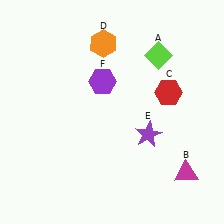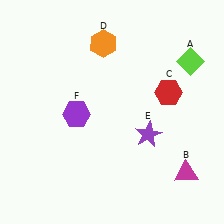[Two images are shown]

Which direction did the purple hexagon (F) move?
The purple hexagon (F) moved down.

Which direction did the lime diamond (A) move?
The lime diamond (A) moved right.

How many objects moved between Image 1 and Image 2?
2 objects moved between the two images.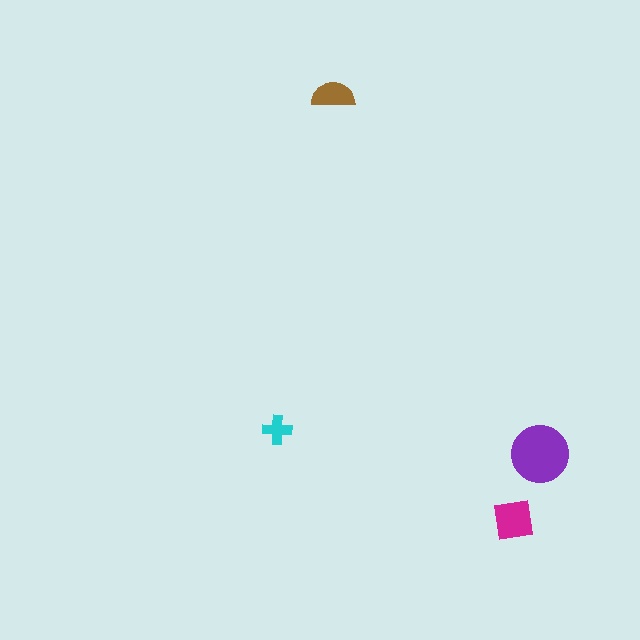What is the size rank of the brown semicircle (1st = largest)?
3rd.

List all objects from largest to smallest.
The purple circle, the magenta square, the brown semicircle, the cyan cross.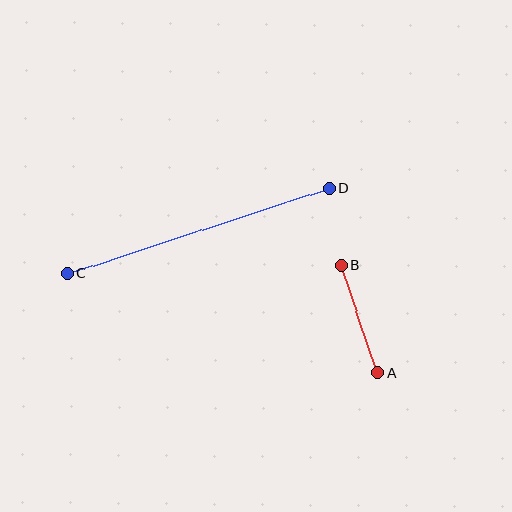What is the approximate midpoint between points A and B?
The midpoint is at approximately (359, 319) pixels.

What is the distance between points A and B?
The distance is approximately 114 pixels.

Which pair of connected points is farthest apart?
Points C and D are farthest apart.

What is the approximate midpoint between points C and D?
The midpoint is at approximately (198, 231) pixels.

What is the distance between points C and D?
The distance is approximately 275 pixels.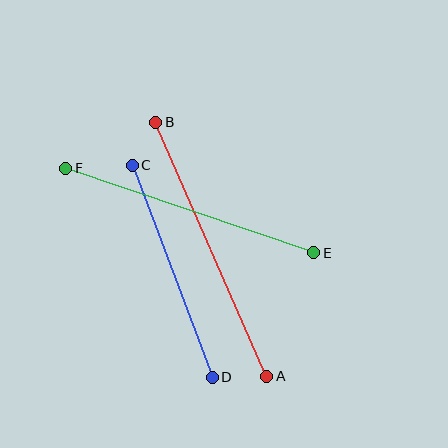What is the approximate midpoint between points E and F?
The midpoint is at approximately (190, 210) pixels.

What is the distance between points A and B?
The distance is approximately 277 pixels.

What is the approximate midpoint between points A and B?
The midpoint is at approximately (211, 249) pixels.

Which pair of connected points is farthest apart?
Points A and B are farthest apart.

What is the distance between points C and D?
The distance is approximately 227 pixels.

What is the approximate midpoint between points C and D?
The midpoint is at approximately (172, 271) pixels.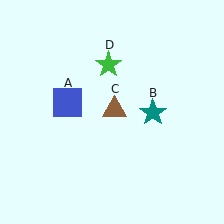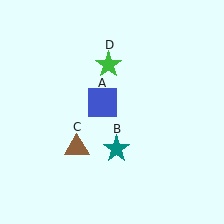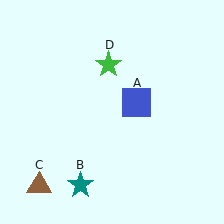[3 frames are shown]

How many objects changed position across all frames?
3 objects changed position: blue square (object A), teal star (object B), brown triangle (object C).